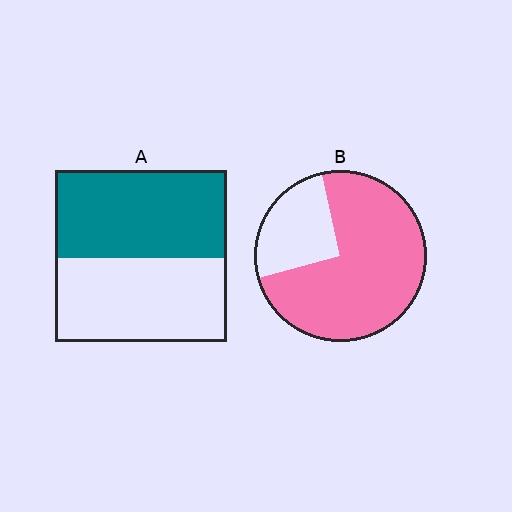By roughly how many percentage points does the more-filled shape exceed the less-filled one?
By roughly 25 percentage points (B over A).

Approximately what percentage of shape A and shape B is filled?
A is approximately 50% and B is approximately 75%.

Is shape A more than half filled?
Roughly half.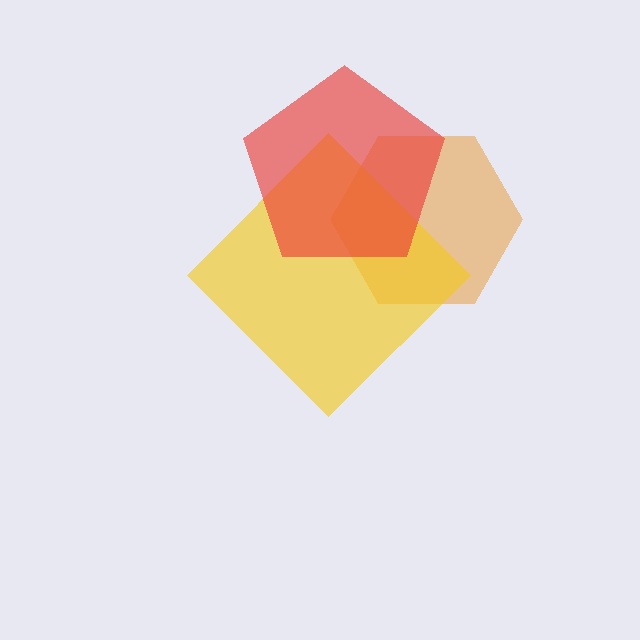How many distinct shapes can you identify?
There are 3 distinct shapes: an orange hexagon, a yellow diamond, a red pentagon.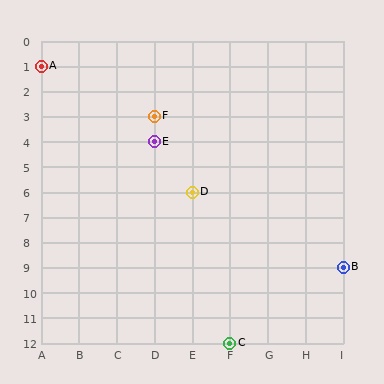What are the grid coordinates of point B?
Point B is at grid coordinates (I, 9).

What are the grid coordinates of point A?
Point A is at grid coordinates (A, 1).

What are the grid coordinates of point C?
Point C is at grid coordinates (F, 12).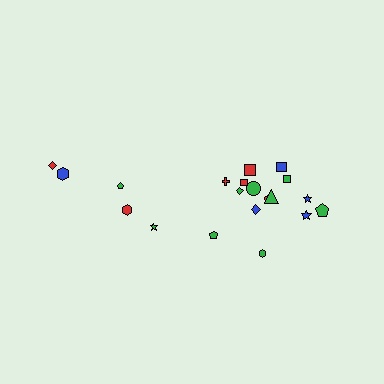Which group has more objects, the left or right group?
The right group.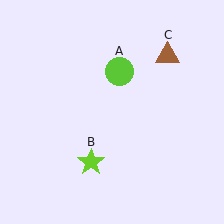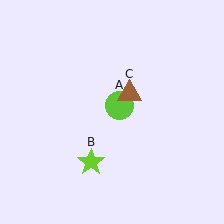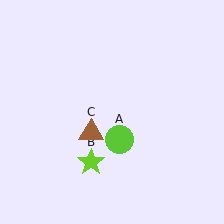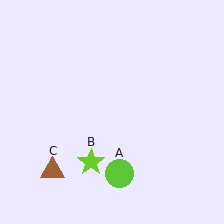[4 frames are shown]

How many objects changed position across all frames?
2 objects changed position: lime circle (object A), brown triangle (object C).